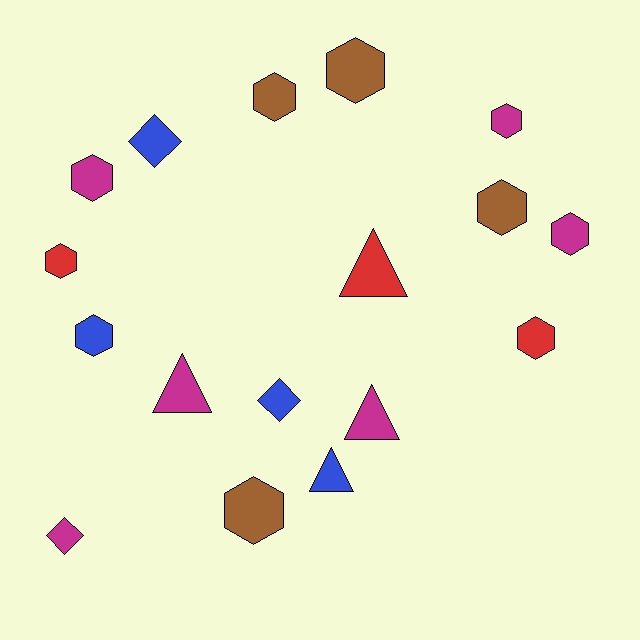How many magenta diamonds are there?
There is 1 magenta diamond.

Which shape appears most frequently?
Hexagon, with 10 objects.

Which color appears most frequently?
Magenta, with 6 objects.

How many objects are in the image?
There are 17 objects.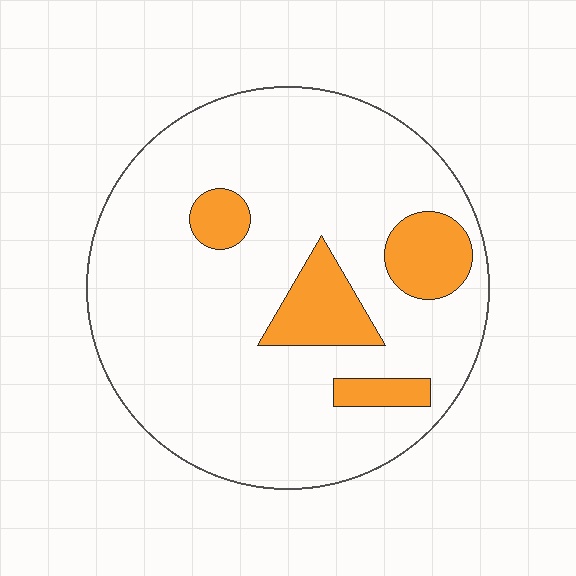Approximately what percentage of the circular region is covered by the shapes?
Approximately 15%.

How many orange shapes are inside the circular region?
4.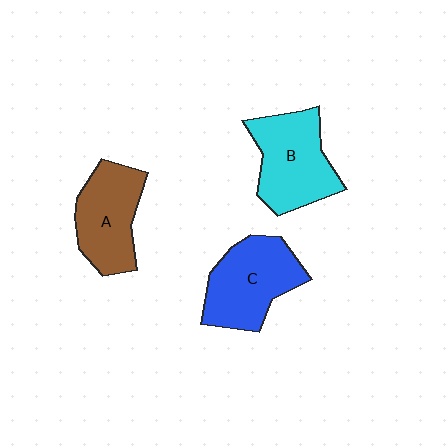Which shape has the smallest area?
Shape A (brown).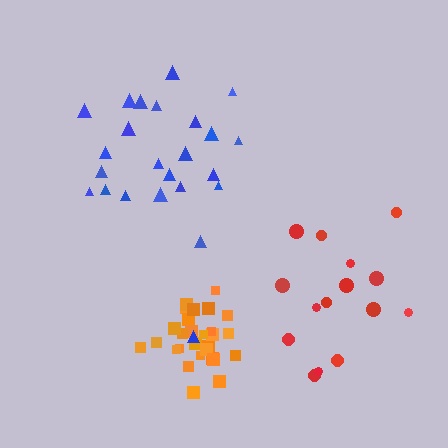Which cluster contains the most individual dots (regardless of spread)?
Orange (28).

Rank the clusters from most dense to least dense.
orange, red, blue.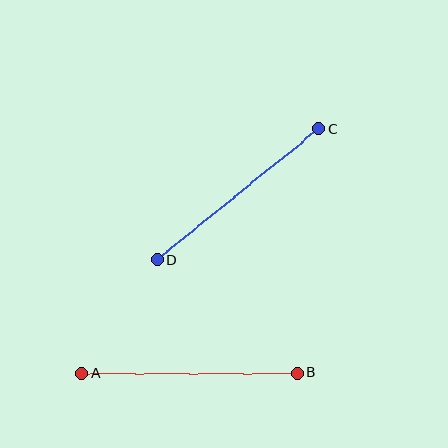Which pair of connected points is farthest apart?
Points A and B are farthest apart.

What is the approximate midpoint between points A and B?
The midpoint is at approximately (189, 373) pixels.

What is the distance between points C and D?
The distance is approximately 208 pixels.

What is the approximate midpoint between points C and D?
The midpoint is at approximately (238, 194) pixels.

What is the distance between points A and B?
The distance is approximately 216 pixels.